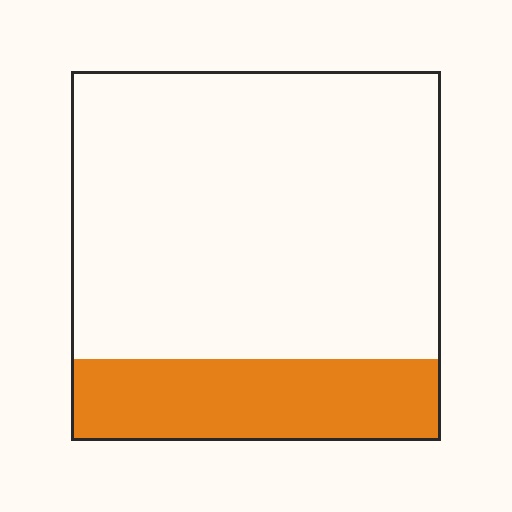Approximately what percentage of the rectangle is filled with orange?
Approximately 20%.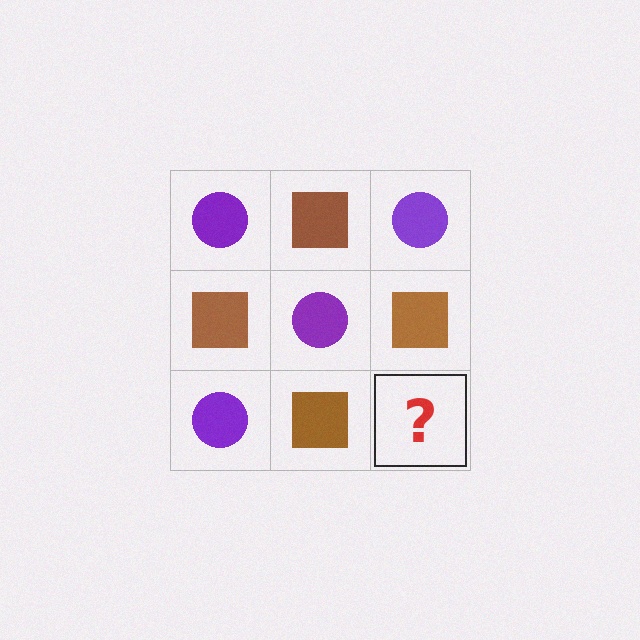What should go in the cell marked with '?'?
The missing cell should contain a purple circle.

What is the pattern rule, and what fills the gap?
The rule is that it alternates purple circle and brown square in a checkerboard pattern. The gap should be filled with a purple circle.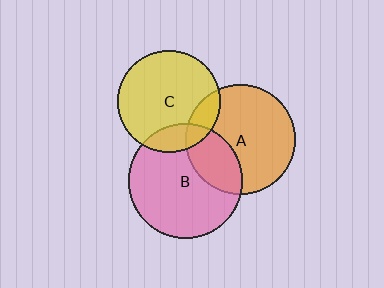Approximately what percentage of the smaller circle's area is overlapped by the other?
Approximately 30%.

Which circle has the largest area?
Circle B (pink).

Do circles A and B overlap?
Yes.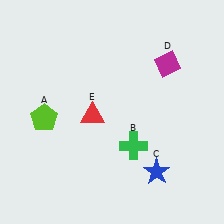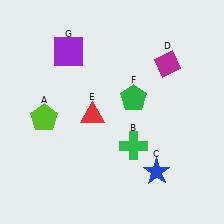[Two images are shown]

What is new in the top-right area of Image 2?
A green pentagon (F) was added in the top-right area of Image 2.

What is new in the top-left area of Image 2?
A purple square (G) was added in the top-left area of Image 2.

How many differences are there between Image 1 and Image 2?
There are 2 differences between the two images.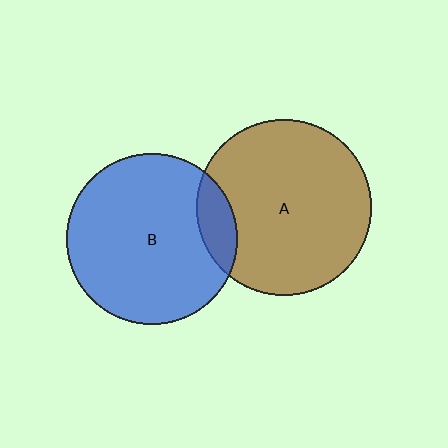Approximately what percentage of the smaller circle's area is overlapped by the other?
Approximately 10%.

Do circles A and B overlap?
Yes.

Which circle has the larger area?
Circle A (brown).